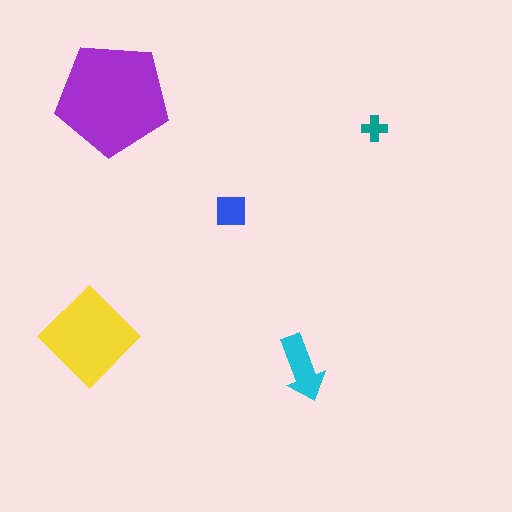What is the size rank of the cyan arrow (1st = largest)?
3rd.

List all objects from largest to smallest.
The purple pentagon, the yellow diamond, the cyan arrow, the blue square, the teal cross.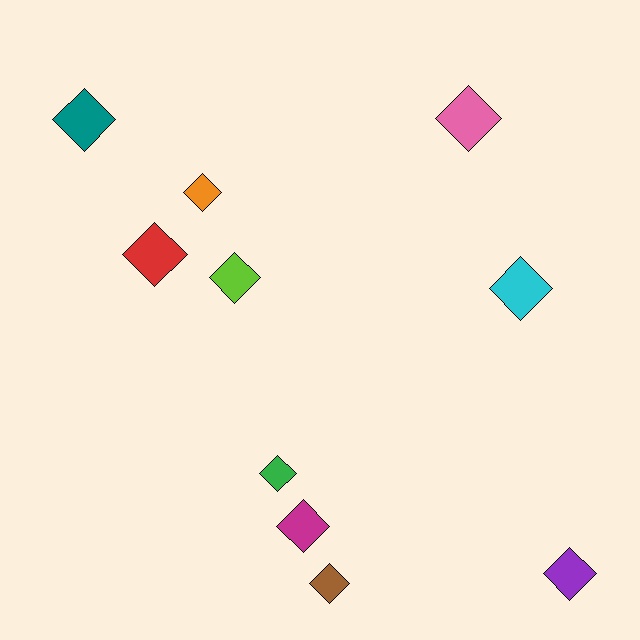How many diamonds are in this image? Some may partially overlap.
There are 10 diamonds.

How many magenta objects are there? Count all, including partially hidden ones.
There is 1 magenta object.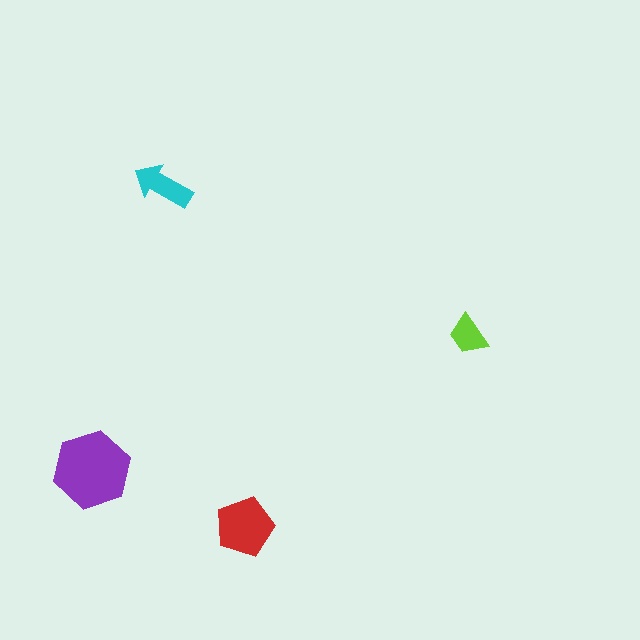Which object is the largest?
The purple hexagon.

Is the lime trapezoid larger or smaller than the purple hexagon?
Smaller.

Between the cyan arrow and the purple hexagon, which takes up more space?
The purple hexagon.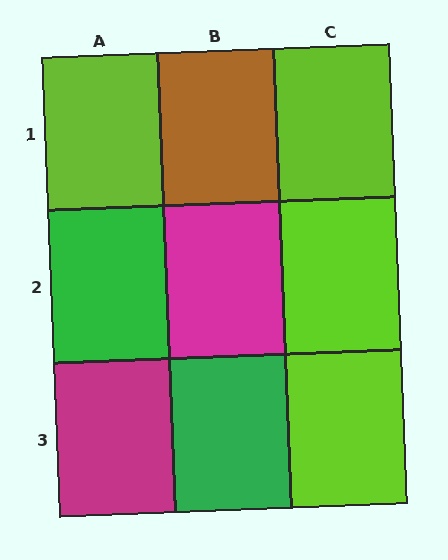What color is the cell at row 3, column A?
Magenta.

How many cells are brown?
1 cell is brown.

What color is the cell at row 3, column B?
Green.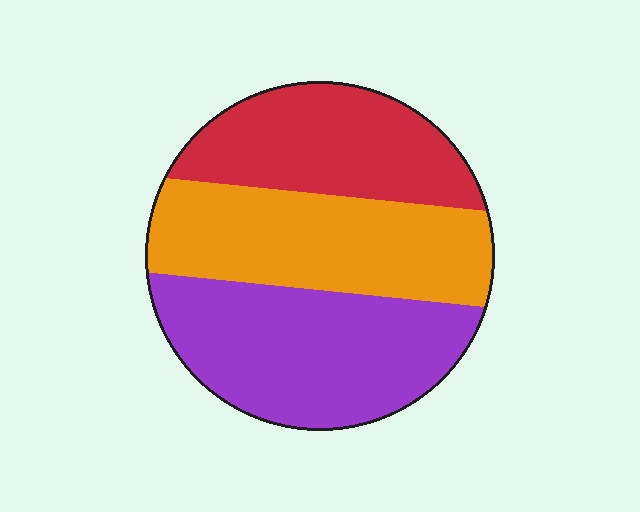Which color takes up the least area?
Red, at roughly 30%.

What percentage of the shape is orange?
Orange covers roughly 35% of the shape.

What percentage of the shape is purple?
Purple covers around 40% of the shape.